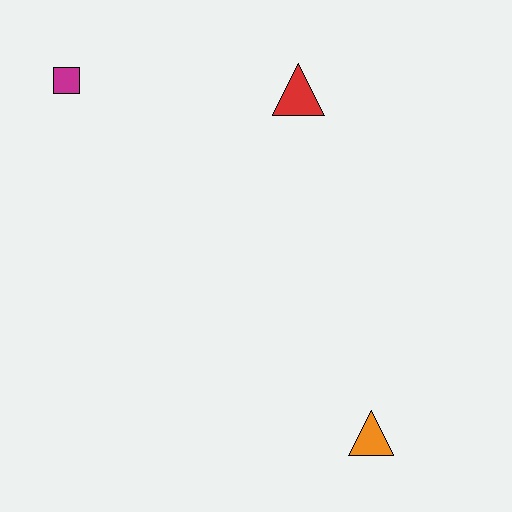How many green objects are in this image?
There are no green objects.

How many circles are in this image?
There are no circles.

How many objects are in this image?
There are 3 objects.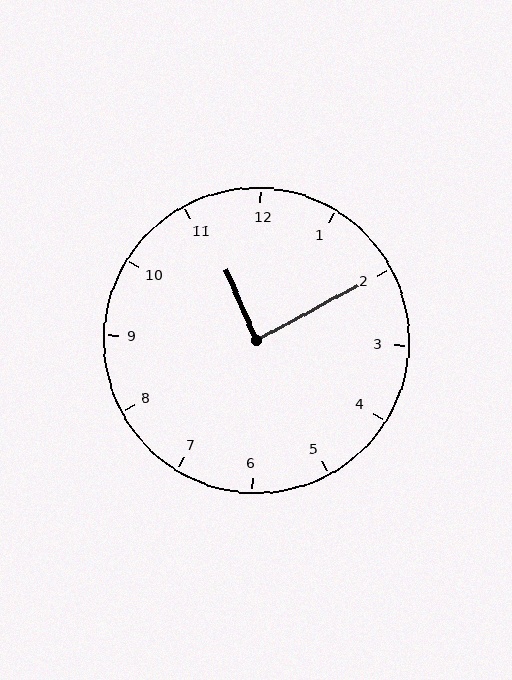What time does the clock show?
11:10.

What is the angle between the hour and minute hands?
Approximately 85 degrees.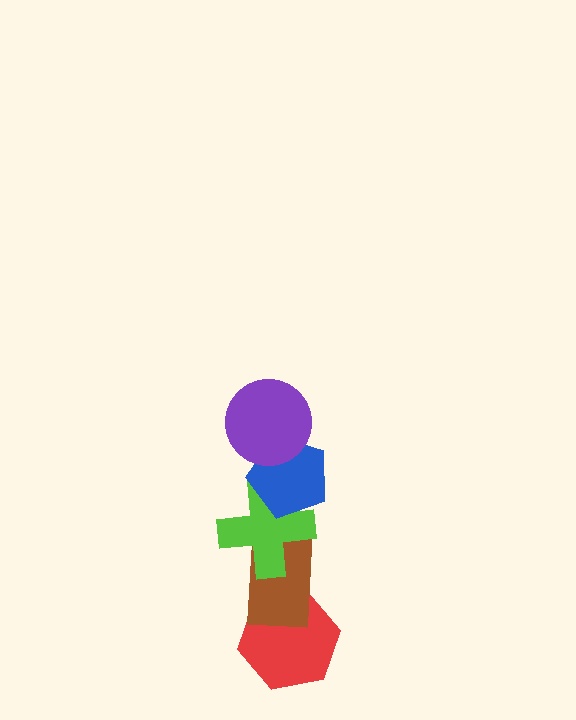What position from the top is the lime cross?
The lime cross is 3rd from the top.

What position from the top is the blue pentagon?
The blue pentagon is 2nd from the top.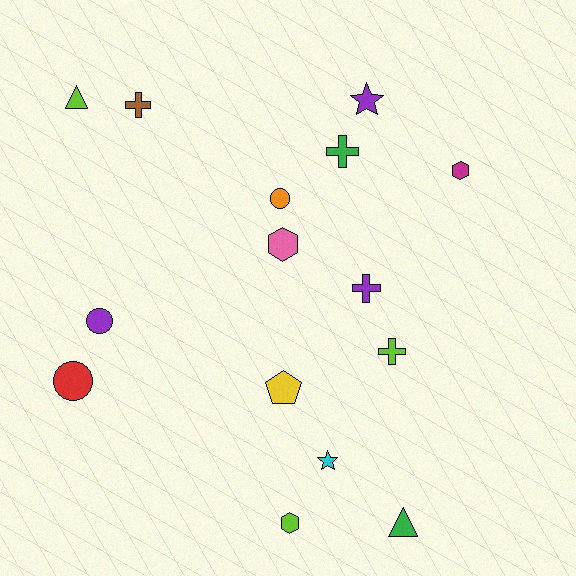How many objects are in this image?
There are 15 objects.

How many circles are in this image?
There are 3 circles.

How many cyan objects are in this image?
There is 1 cyan object.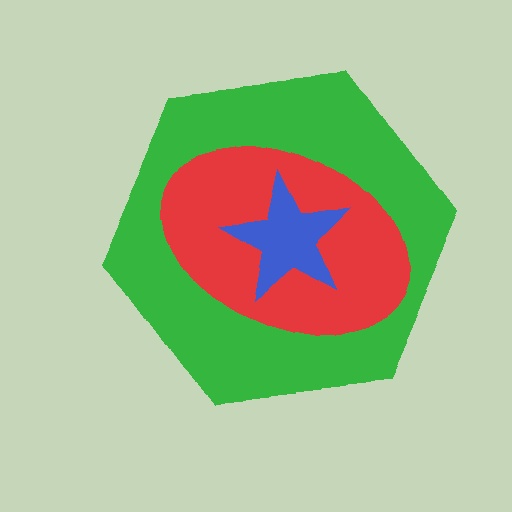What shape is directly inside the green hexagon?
The red ellipse.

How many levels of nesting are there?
3.